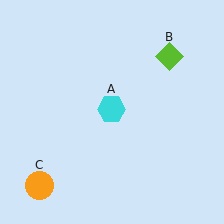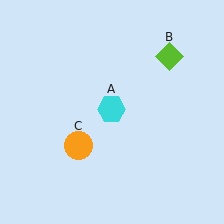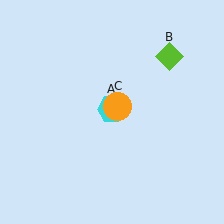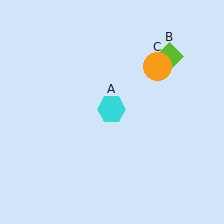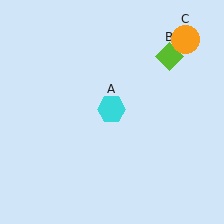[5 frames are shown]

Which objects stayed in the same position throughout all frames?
Cyan hexagon (object A) and lime diamond (object B) remained stationary.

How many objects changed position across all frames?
1 object changed position: orange circle (object C).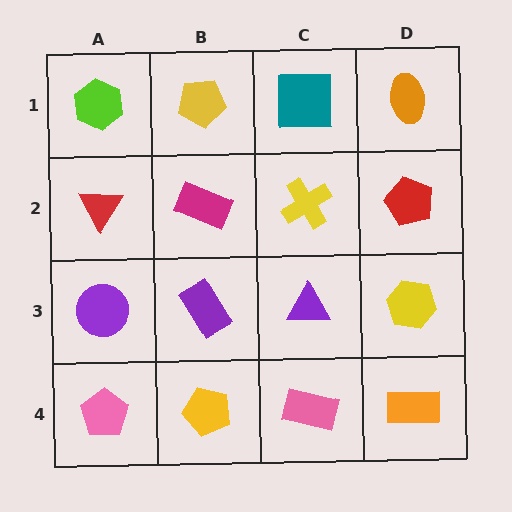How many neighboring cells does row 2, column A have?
3.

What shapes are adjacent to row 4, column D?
A yellow hexagon (row 3, column D), a pink rectangle (row 4, column C).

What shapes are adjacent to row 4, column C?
A purple triangle (row 3, column C), a yellow pentagon (row 4, column B), an orange rectangle (row 4, column D).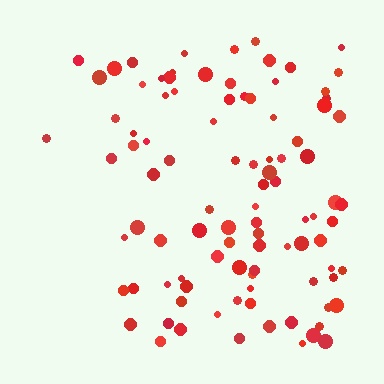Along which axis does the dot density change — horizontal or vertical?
Horizontal.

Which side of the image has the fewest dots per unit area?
The left.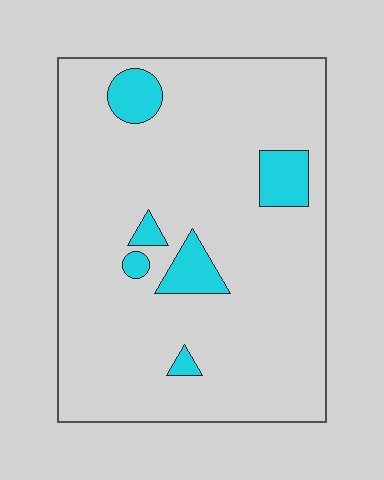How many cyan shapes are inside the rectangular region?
6.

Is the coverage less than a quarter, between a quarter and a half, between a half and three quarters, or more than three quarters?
Less than a quarter.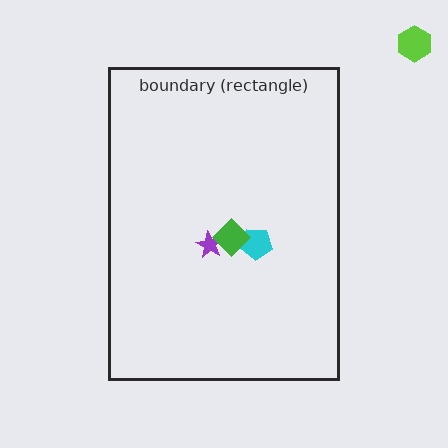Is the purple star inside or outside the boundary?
Inside.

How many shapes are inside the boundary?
3 inside, 1 outside.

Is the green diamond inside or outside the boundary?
Inside.